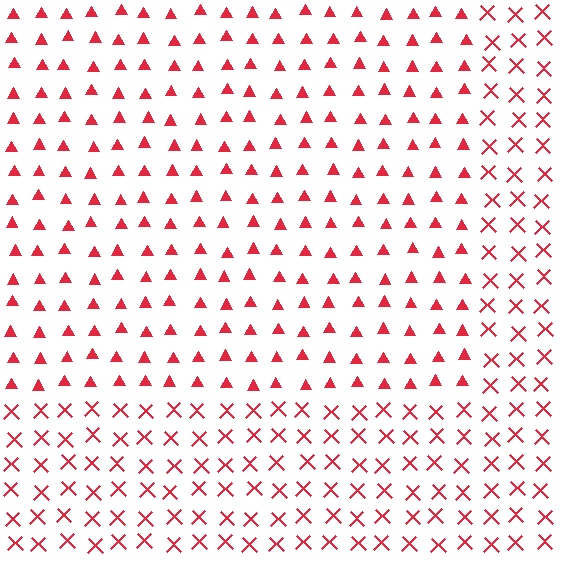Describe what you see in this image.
The image is filled with small red elements arranged in a uniform grid. A rectangle-shaped region contains triangles, while the surrounding area contains X marks. The boundary is defined purely by the change in element shape.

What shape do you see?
I see a rectangle.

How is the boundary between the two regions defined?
The boundary is defined by a change in element shape: triangles inside vs. X marks outside. All elements share the same color and spacing.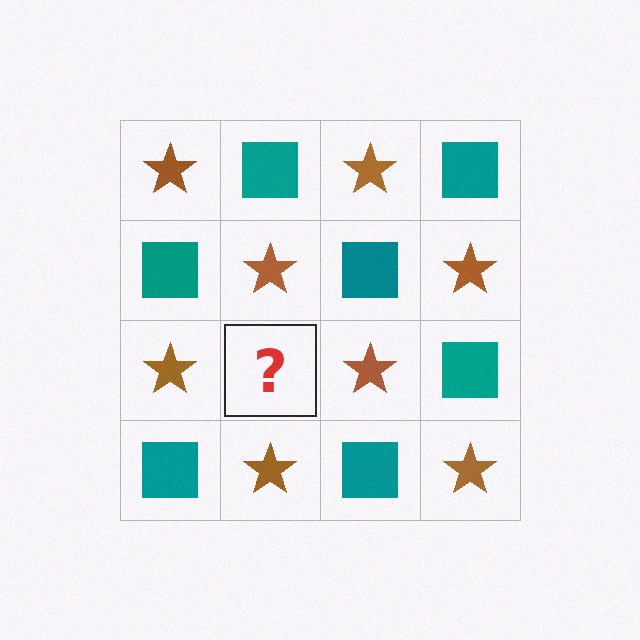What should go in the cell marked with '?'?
The missing cell should contain a teal square.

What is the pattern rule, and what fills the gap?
The rule is that it alternates brown star and teal square in a checkerboard pattern. The gap should be filled with a teal square.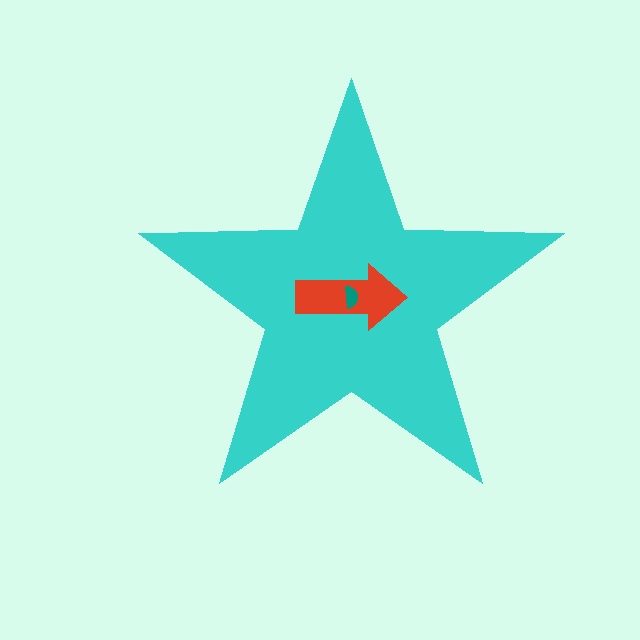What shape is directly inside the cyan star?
The red arrow.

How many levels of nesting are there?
3.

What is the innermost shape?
The teal semicircle.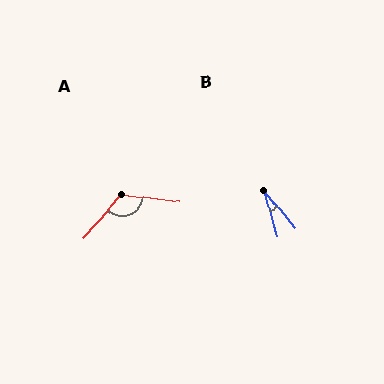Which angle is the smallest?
B, at approximately 23 degrees.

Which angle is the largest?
A, at approximately 124 degrees.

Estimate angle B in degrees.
Approximately 23 degrees.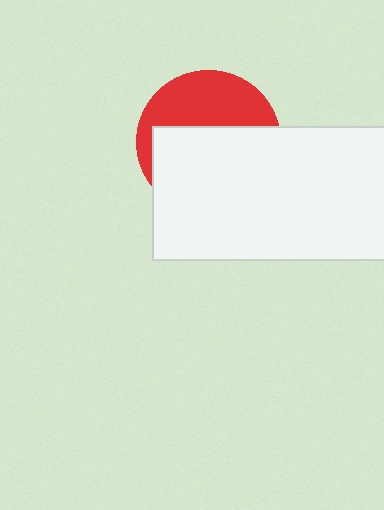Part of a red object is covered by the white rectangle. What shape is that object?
It is a circle.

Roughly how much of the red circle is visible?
A small part of it is visible (roughly 40%).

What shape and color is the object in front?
The object in front is a white rectangle.